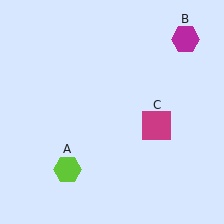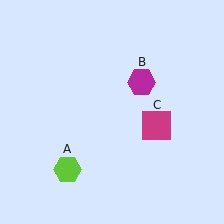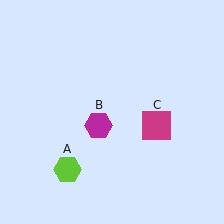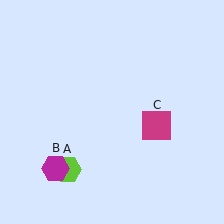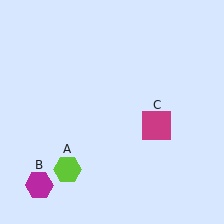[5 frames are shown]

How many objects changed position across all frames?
1 object changed position: magenta hexagon (object B).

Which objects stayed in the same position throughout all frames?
Lime hexagon (object A) and magenta square (object C) remained stationary.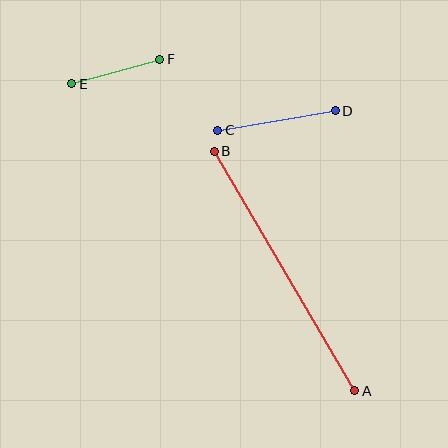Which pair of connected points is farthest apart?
Points A and B are farthest apart.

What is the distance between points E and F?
The distance is approximately 91 pixels.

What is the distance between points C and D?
The distance is approximately 119 pixels.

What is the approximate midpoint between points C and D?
The midpoint is at approximately (276, 120) pixels.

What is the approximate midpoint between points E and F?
The midpoint is at approximately (116, 72) pixels.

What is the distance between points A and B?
The distance is approximately 277 pixels.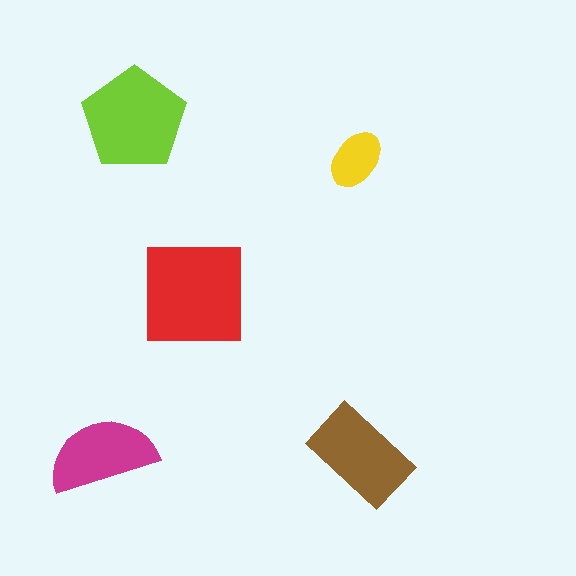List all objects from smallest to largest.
The yellow ellipse, the magenta semicircle, the brown rectangle, the lime pentagon, the red square.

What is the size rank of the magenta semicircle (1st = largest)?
4th.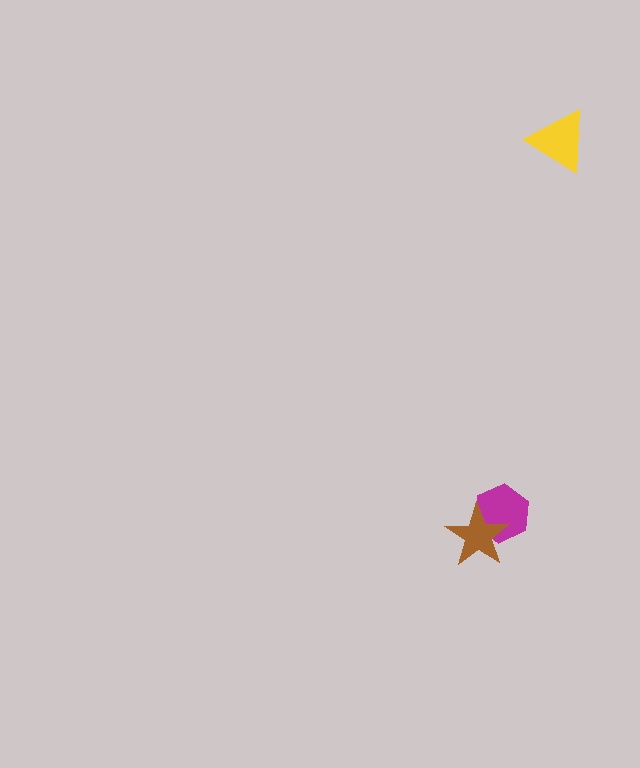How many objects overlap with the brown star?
1 object overlaps with the brown star.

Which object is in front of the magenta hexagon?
The brown star is in front of the magenta hexagon.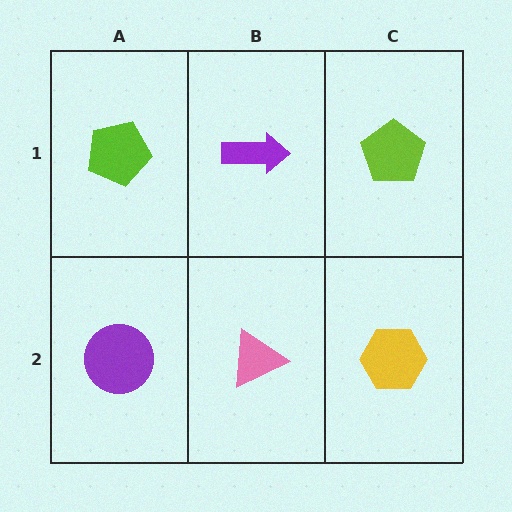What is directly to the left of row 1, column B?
A lime pentagon.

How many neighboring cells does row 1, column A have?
2.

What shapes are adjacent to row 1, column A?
A purple circle (row 2, column A), a purple arrow (row 1, column B).